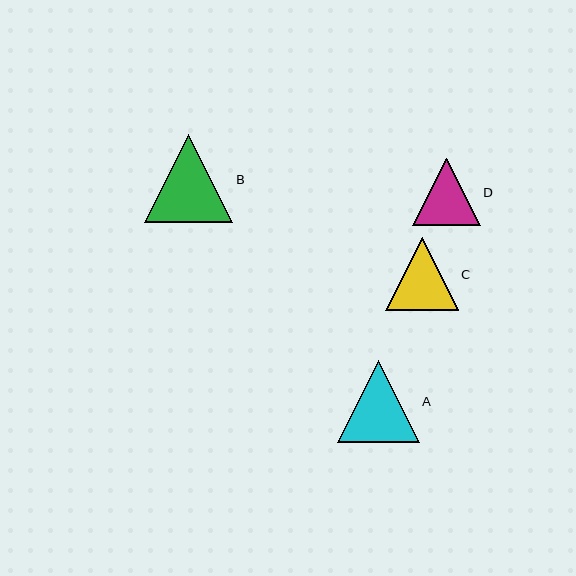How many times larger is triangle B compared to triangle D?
Triangle B is approximately 1.3 times the size of triangle D.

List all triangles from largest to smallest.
From largest to smallest: B, A, C, D.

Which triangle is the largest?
Triangle B is the largest with a size of approximately 88 pixels.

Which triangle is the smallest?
Triangle D is the smallest with a size of approximately 68 pixels.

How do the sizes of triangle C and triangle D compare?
Triangle C and triangle D are approximately the same size.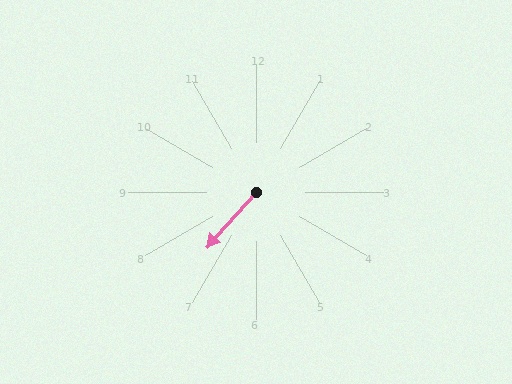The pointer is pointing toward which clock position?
Roughly 7 o'clock.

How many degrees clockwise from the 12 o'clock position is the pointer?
Approximately 222 degrees.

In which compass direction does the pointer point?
Southwest.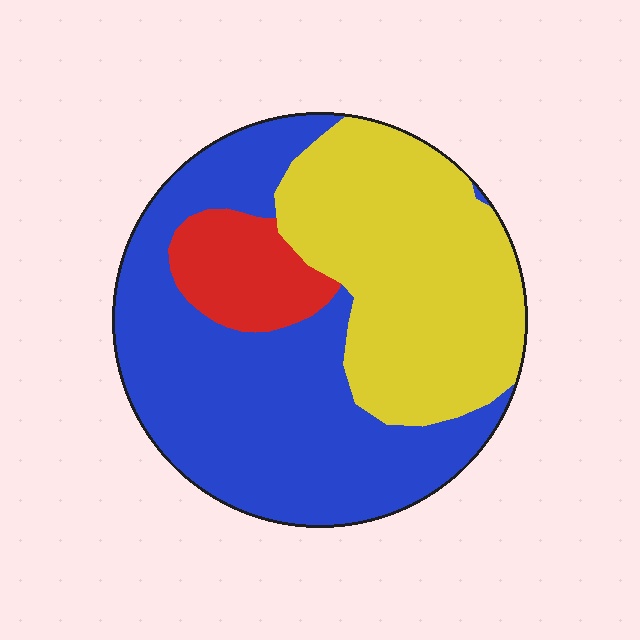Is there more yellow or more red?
Yellow.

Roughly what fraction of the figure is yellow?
Yellow takes up between a quarter and a half of the figure.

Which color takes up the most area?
Blue, at roughly 50%.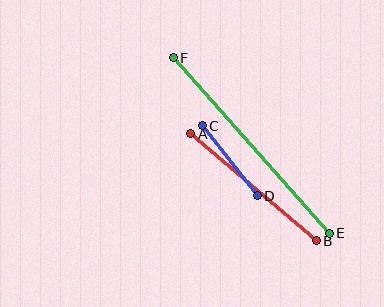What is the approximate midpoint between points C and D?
The midpoint is at approximately (230, 161) pixels.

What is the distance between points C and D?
The distance is approximately 89 pixels.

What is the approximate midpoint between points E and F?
The midpoint is at approximately (251, 145) pixels.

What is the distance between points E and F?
The distance is approximately 235 pixels.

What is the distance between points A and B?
The distance is approximately 165 pixels.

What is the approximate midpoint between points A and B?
The midpoint is at approximately (253, 187) pixels.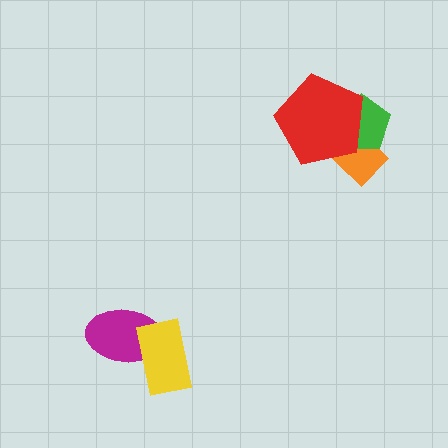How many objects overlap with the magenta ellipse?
1 object overlaps with the magenta ellipse.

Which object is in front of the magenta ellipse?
The yellow rectangle is in front of the magenta ellipse.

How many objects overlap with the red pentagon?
2 objects overlap with the red pentagon.